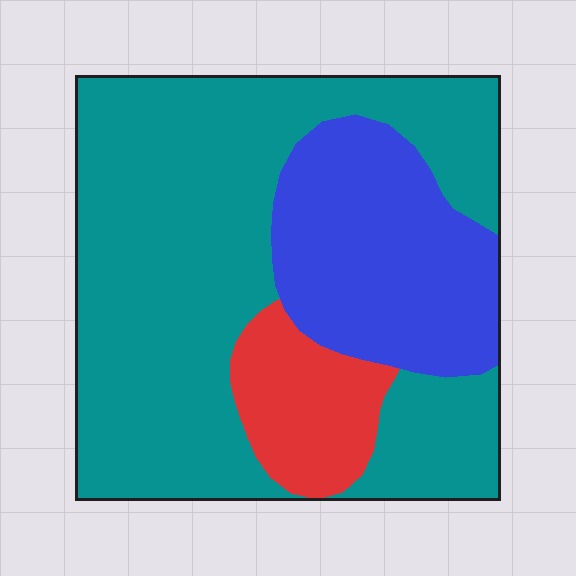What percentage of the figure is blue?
Blue covers around 25% of the figure.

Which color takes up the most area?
Teal, at roughly 65%.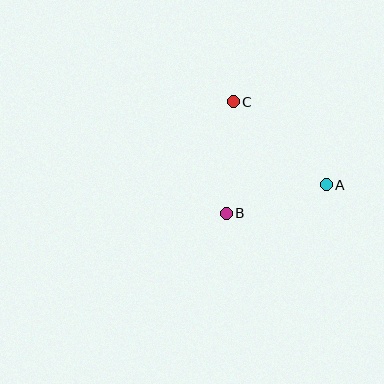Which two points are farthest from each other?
Points A and C are farthest from each other.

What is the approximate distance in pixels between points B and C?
The distance between B and C is approximately 112 pixels.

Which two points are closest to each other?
Points A and B are closest to each other.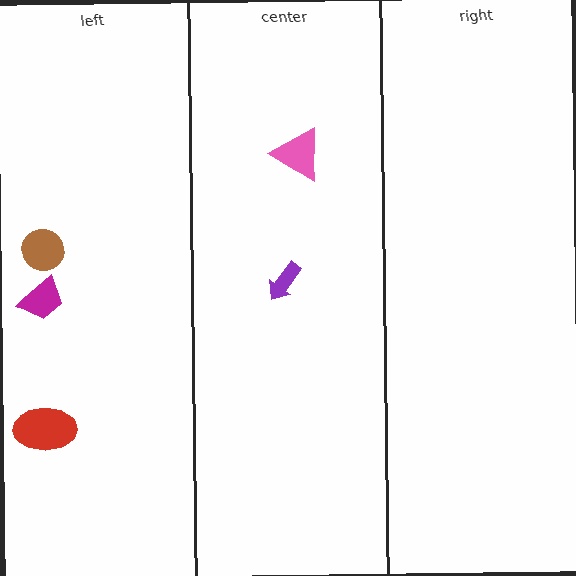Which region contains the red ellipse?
The left region.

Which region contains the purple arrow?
The center region.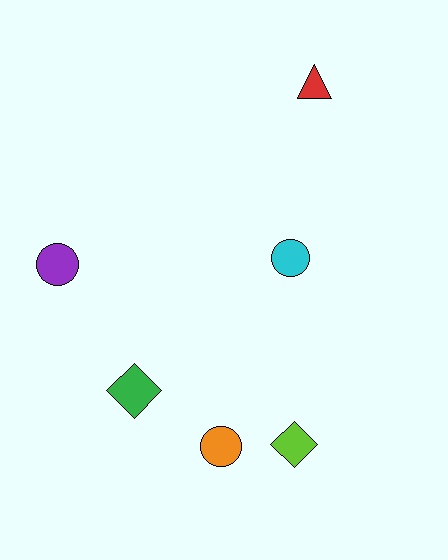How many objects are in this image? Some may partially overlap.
There are 6 objects.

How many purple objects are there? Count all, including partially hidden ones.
There is 1 purple object.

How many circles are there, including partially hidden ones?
There are 3 circles.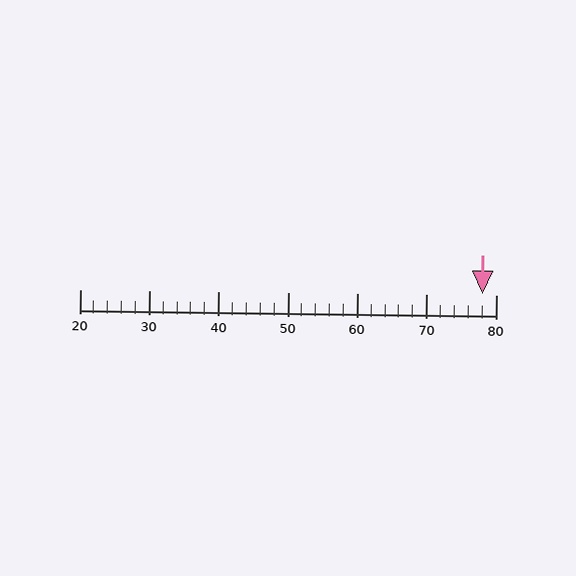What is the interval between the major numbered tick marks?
The major tick marks are spaced 10 units apart.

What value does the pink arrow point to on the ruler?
The pink arrow points to approximately 78.